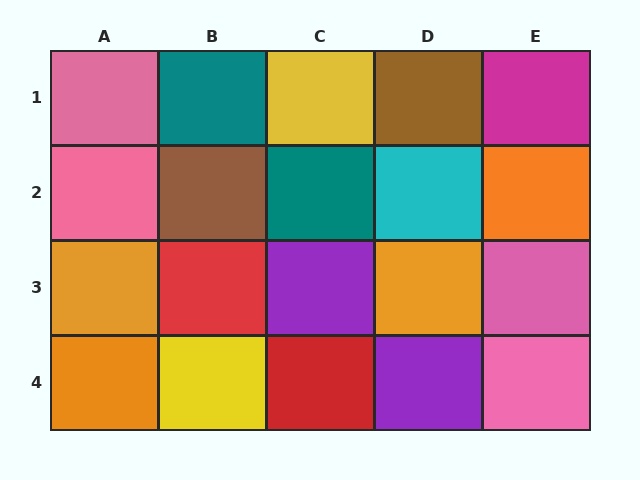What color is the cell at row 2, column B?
Brown.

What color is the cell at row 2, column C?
Teal.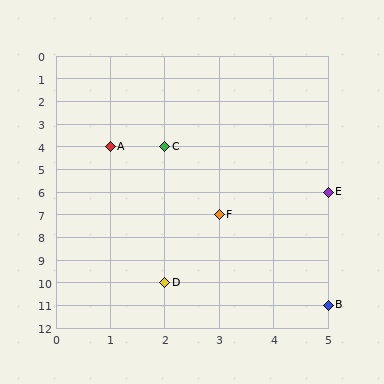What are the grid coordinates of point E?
Point E is at grid coordinates (5, 6).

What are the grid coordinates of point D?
Point D is at grid coordinates (2, 10).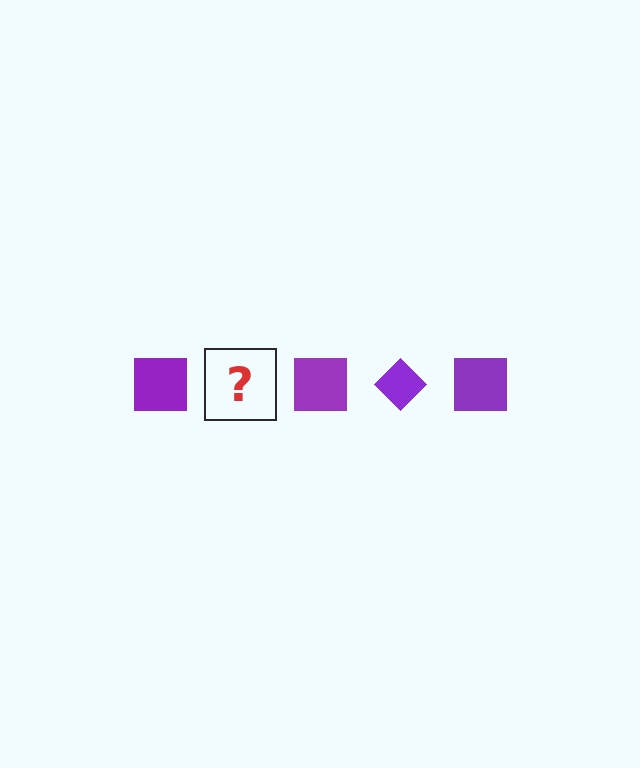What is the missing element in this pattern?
The missing element is a purple diamond.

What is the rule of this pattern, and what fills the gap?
The rule is that the pattern cycles through square, diamond shapes in purple. The gap should be filled with a purple diamond.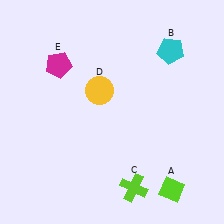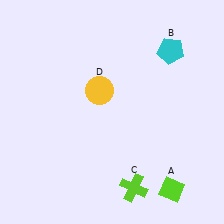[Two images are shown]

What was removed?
The magenta pentagon (E) was removed in Image 2.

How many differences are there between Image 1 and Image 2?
There is 1 difference between the two images.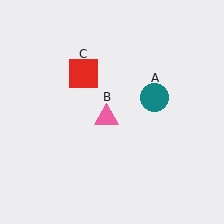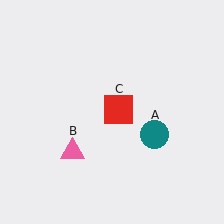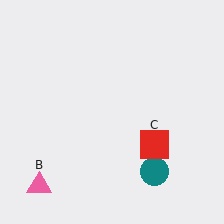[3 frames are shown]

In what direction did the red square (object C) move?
The red square (object C) moved down and to the right.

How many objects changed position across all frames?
3 objects changed position: teal circle (object A), pink triangle (object B), red square (object C).